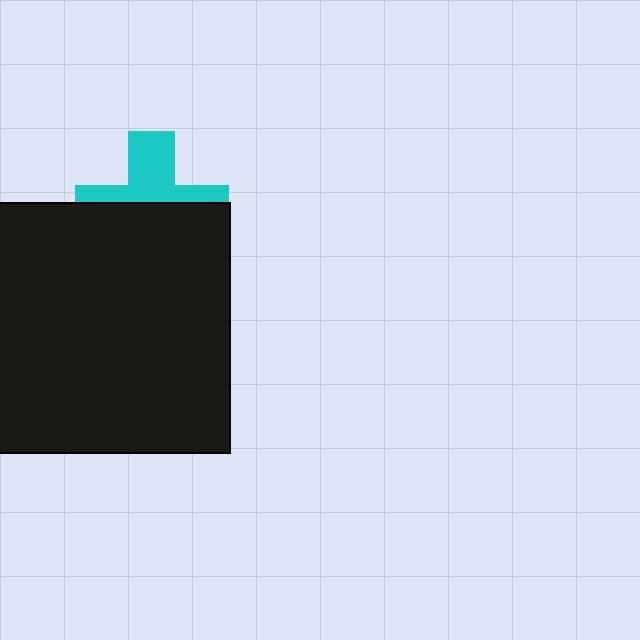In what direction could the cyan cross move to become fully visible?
The cyan cross could move up. That would shift it out from behind the black rectangle entirely.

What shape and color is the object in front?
The object in front is a black rectangle.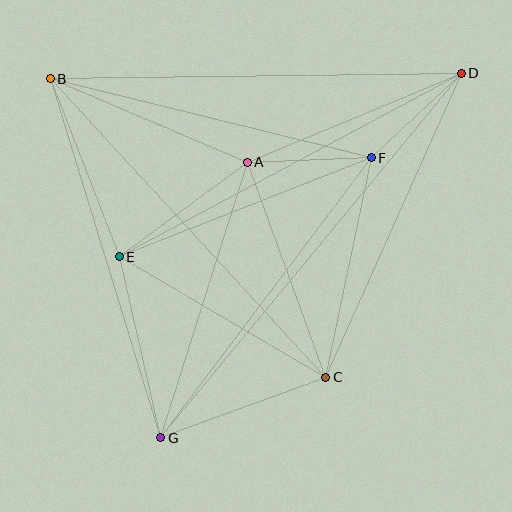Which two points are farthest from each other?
Points D and G are farthest from each other.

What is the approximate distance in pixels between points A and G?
The distance between A and G is approximately 289 pixels.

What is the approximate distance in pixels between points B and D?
The distance between B and D is approximately 411 pixels.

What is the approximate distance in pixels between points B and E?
The distance between B and E is approximately 191 pixels.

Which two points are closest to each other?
Points D and F are closest to each other.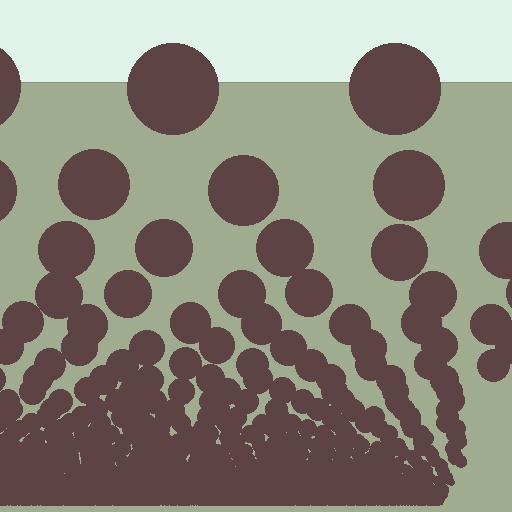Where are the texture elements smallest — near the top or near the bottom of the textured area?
Near the bottom.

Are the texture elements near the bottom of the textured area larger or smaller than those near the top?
Smaller. The gradient is inverted — elements near the bottom are smaller and denser.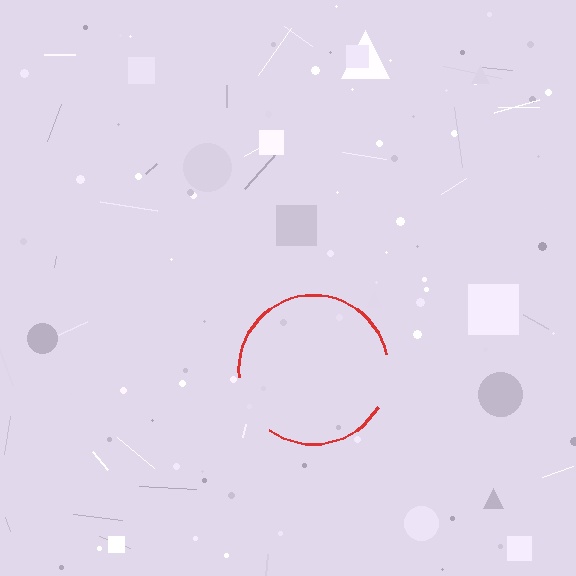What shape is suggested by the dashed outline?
The dashed outline suggests a circle.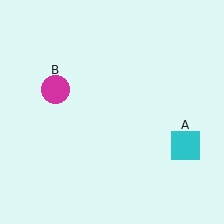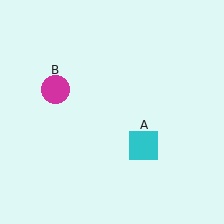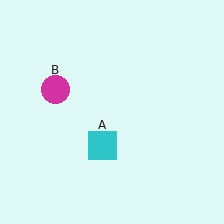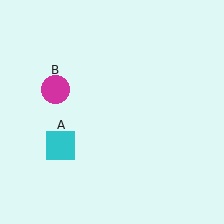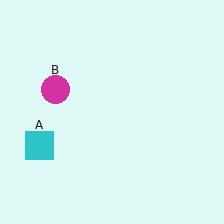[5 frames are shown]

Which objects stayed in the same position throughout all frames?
Magenta circle (object B) remained stationary.